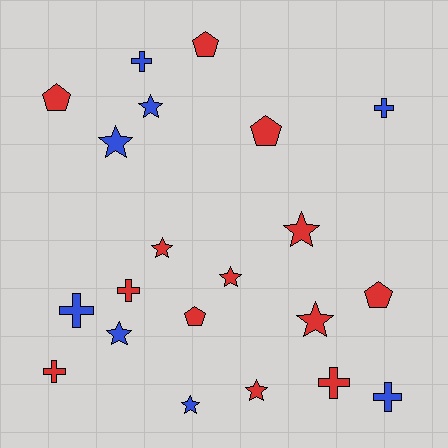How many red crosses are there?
There are 3 red crosses.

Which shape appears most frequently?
Star, with 9 objects.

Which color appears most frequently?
Red, with 13 objects.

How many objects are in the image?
There are 21 objects.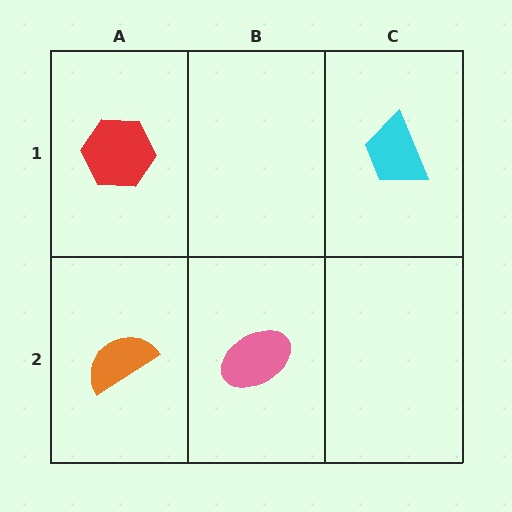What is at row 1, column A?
A red hexagon.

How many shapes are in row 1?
2 shapes.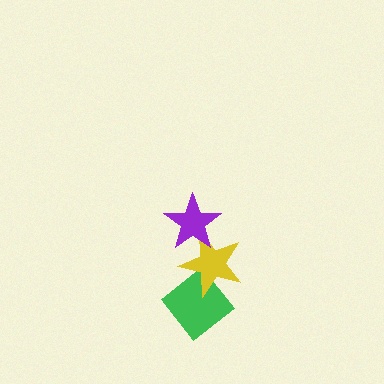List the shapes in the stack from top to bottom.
From top to bottom: the purple star, the yellow star, the green diamond.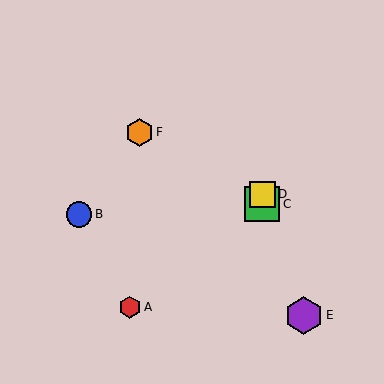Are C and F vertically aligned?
No, C is at x≈262 and F is at x≈139.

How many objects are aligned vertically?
2 objects (C, D) are aligned vertically.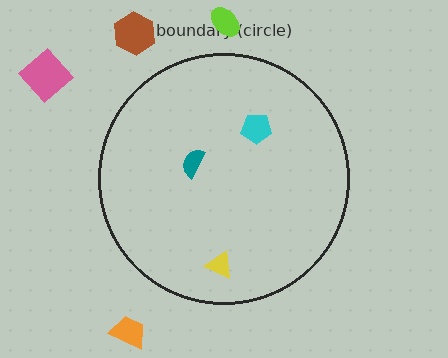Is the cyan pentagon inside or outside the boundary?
Inside.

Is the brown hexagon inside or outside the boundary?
Outside.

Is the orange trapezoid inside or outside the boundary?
Outside.